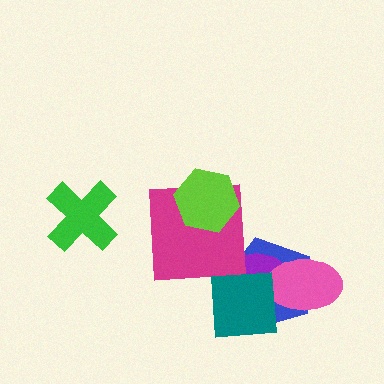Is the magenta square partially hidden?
Yes, it is partially covered by another shape.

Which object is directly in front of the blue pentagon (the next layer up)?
The purple ellipse is directly in front of the blue pentagon.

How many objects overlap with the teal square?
2 objects overlap with the teal square.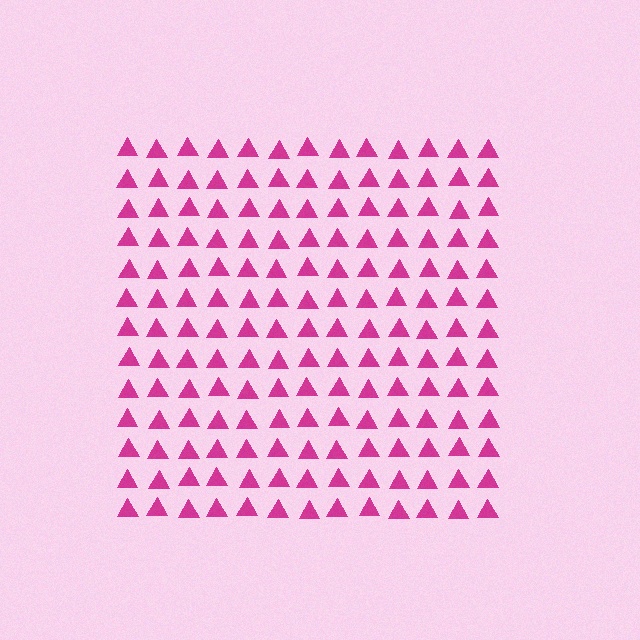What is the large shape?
The large shape is a square.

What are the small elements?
The small elements are triangles.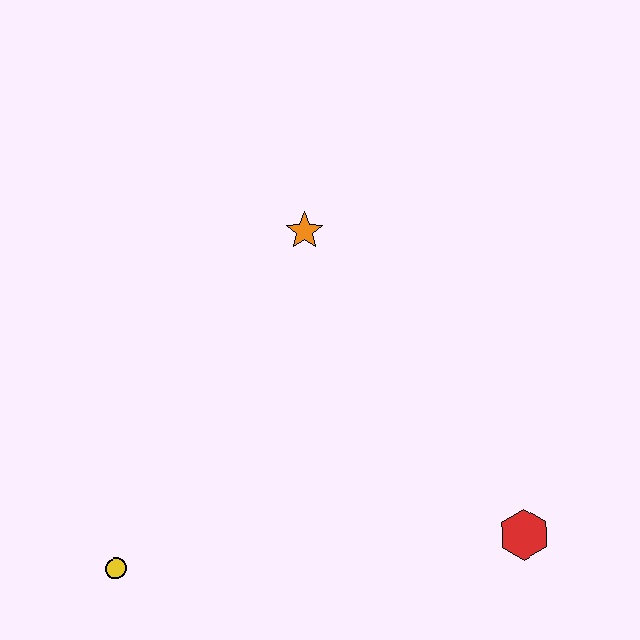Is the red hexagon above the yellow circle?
Yes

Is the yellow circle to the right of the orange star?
No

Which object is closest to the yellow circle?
The orange star is closest to the yellow circle.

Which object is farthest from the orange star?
The yellow circle is farthest from the orange star.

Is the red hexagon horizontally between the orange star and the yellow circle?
No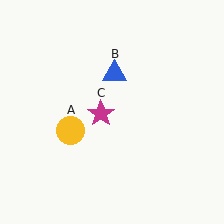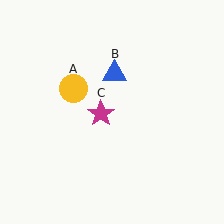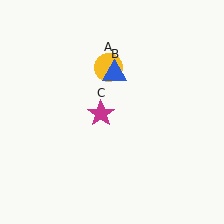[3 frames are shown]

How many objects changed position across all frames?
1 object changed position: yellow circle (object A).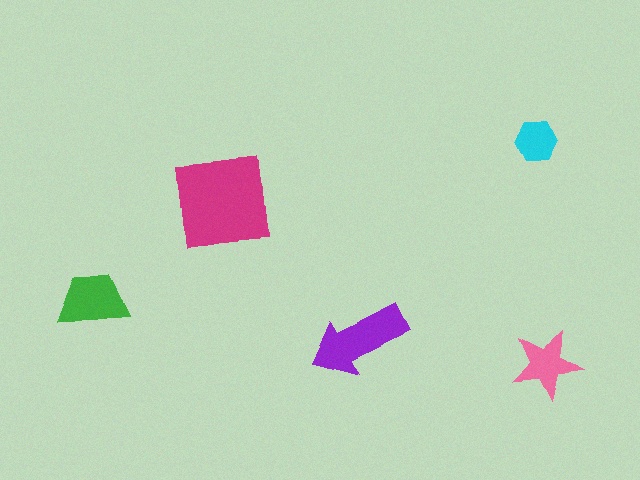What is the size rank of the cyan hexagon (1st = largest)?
5th.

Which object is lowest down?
The pink star is bottommost.